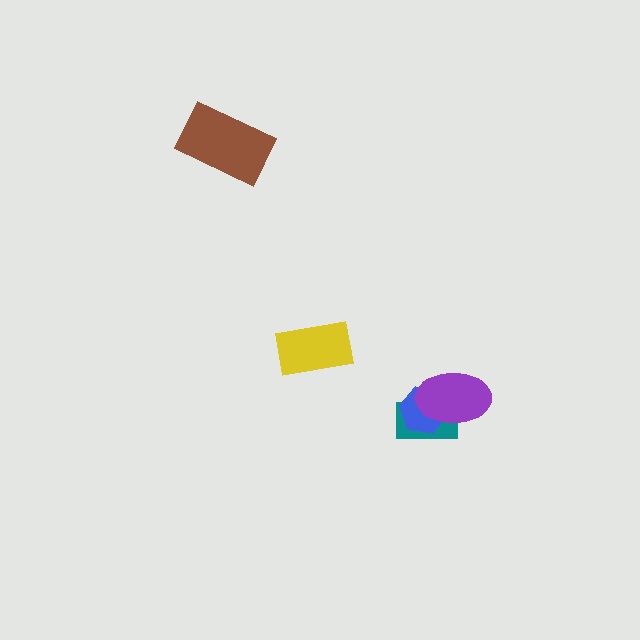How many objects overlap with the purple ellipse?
2 objects overlap with the purple ellipse.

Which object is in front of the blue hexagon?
The purple ellipse is in front of the blue hexagon.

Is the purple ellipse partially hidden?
No, no other shape covers it.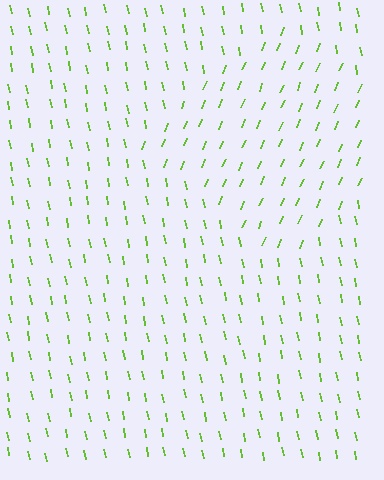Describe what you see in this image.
The image is filled with small lime line segments. A diamond region in the image has lines oriented differently from the surrounding lines, creating a visible texture boundary.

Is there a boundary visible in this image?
Yes, there is a texture boundary formed by a change in line orientation.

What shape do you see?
I see a diamond.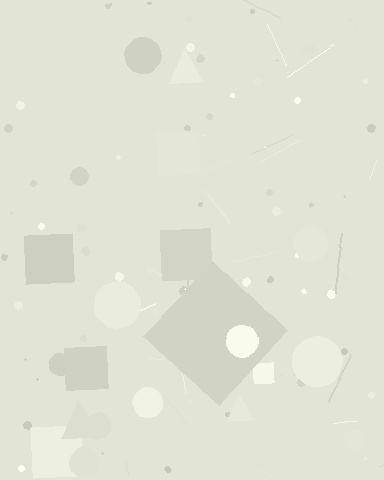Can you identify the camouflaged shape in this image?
The camouflaged shape is a diamond.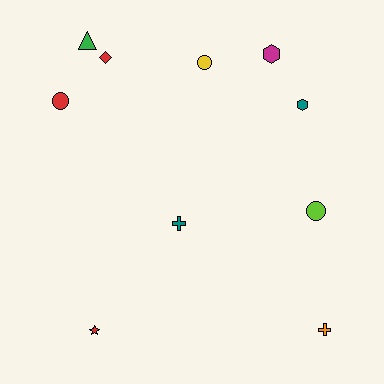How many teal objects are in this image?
There are 2 teal objects.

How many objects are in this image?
There are 10 objects.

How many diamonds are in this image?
There is 1 diamond.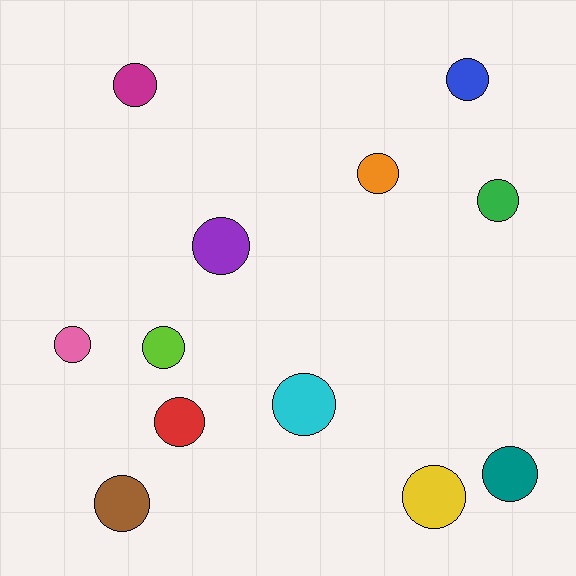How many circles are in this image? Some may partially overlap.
There are 12 circles.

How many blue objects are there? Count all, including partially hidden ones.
There is 1 blue object.